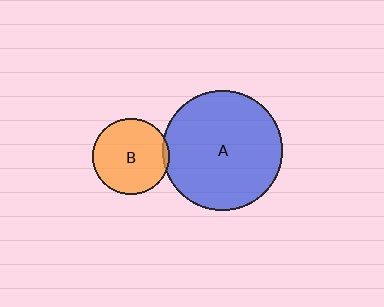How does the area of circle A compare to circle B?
Approximately 2.4 times.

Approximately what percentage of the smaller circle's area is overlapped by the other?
Approximately 5%.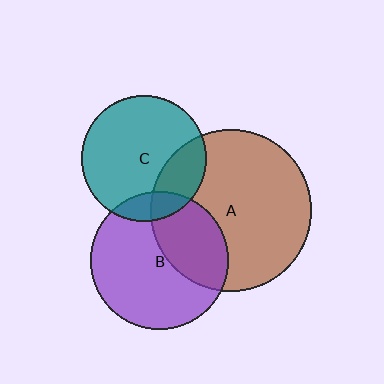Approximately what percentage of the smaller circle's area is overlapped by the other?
Approximately 35%.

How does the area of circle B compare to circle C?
Approximately 1.2 times.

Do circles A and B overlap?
Yes.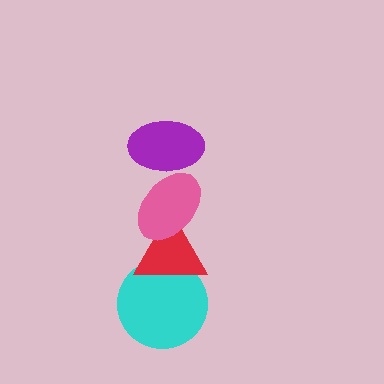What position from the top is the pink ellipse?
The pink ellipse is 2nd from the top.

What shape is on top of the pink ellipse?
The purple ellipse is on top of the pink ellipse.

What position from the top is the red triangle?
The red triangle is 3rd from the top.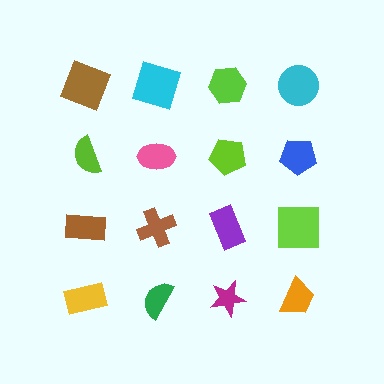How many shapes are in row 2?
4 shapes.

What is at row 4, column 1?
A yellow rectangle.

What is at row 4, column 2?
A green semicircle.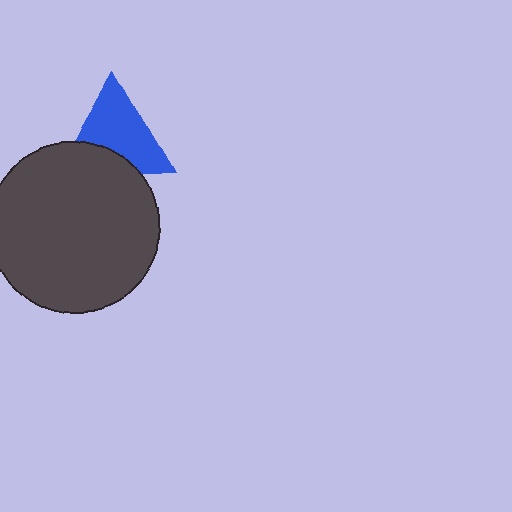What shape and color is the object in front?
The object in front is a dark gray circle.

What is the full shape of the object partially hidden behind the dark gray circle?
The partially hidden object is a blue triangle.